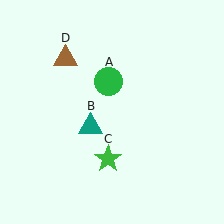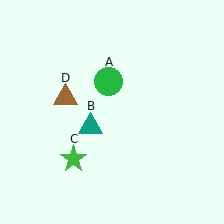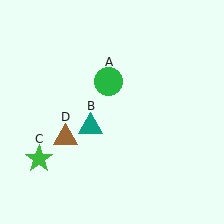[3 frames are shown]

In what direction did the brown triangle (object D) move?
The brown triangle (object D) moved down.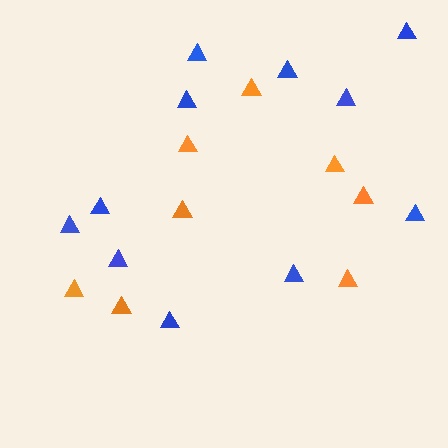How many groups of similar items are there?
There are 2 groups: one group of orange triangles (8) and one group of blue triangles (11).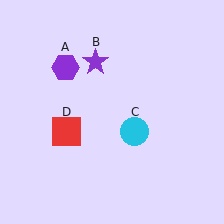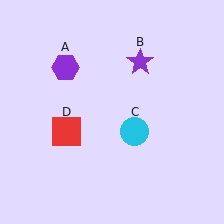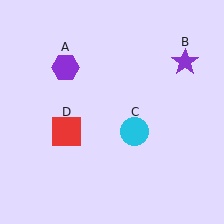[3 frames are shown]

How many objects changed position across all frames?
1 object changed position: purple star (object B).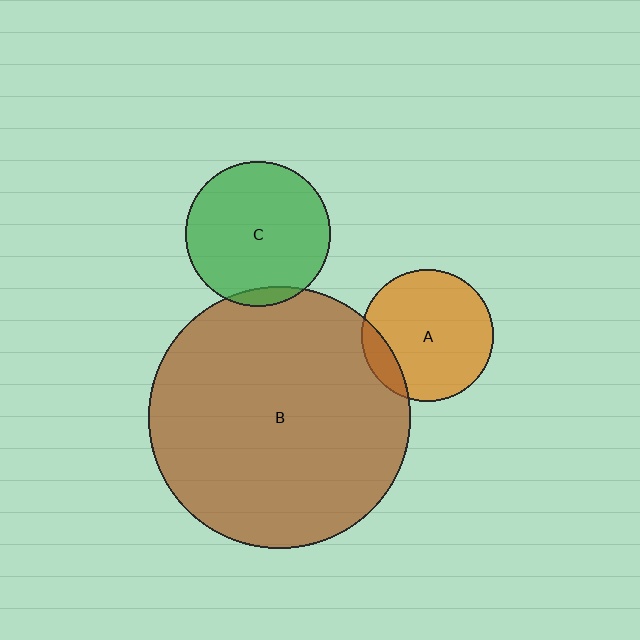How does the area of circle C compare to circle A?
Approximately 1.2 times.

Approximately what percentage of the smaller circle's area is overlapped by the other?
Approximately 5%.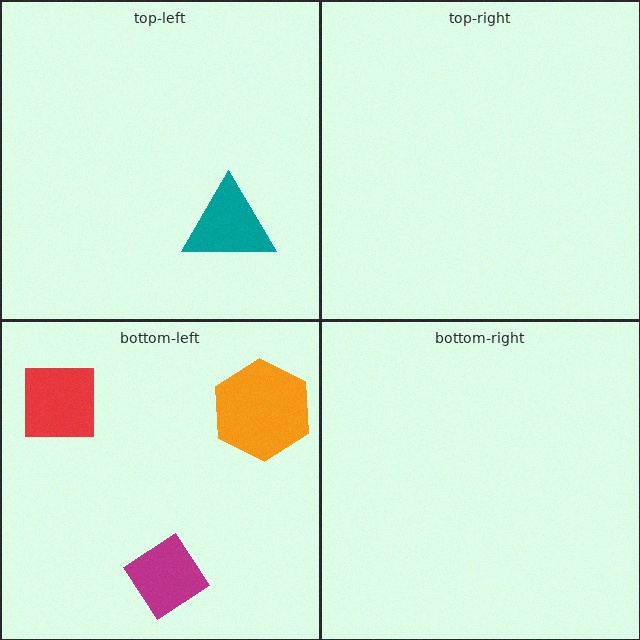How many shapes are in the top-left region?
1.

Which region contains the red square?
The bottom-left region.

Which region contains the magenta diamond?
The bottom-left region.